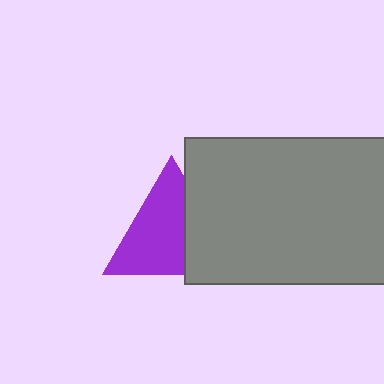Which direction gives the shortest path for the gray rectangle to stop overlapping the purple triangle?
Moving right gives the shortest separation.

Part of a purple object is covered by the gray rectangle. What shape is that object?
It is a triangle.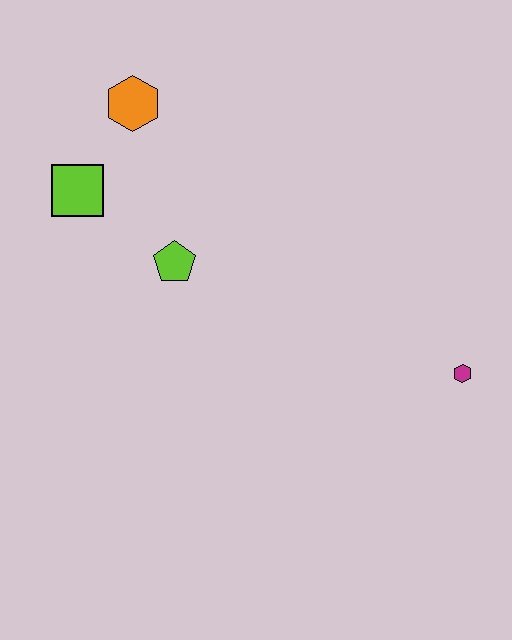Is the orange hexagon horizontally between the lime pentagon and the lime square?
Yes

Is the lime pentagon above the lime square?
No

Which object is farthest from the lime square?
The magenta hexagon is farthest from the lime square.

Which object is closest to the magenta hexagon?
The lime pentagon is closest to the magenta hexagon.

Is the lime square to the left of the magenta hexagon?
Yes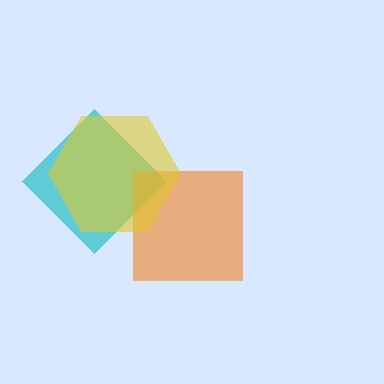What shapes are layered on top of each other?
The layered shapes are: a cyan diamond, an orange square, a yellow hexagon.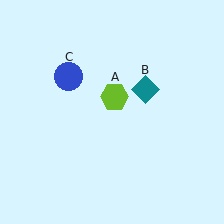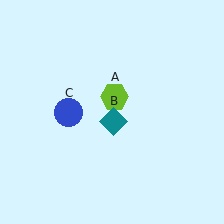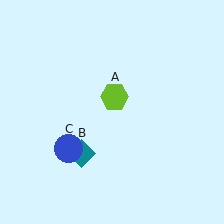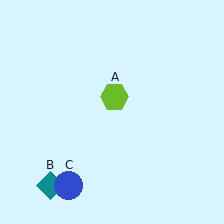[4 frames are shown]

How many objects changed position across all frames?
2 objects changed position: teal diamond (object B), blue circle (object C).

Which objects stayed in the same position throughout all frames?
Lime hexagon (object A) remained stationary.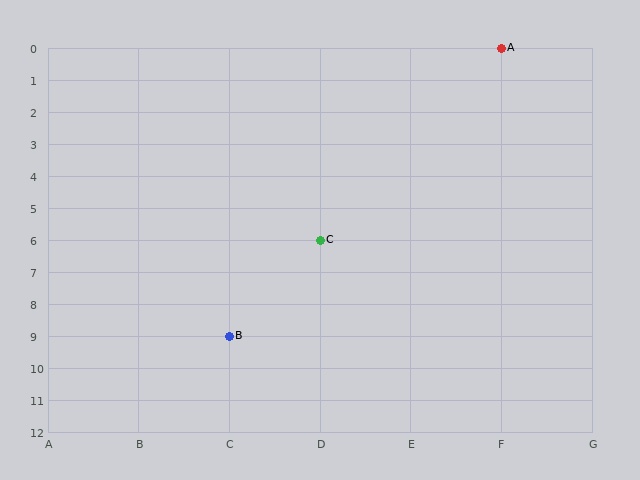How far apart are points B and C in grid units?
Points B and C are 1 column and 3 rows apart (about 3.2 grid units diagonally).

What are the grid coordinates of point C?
Point C is at grid coordinates (D, 6).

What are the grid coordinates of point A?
Point A is at grid coordinates (F, 0).